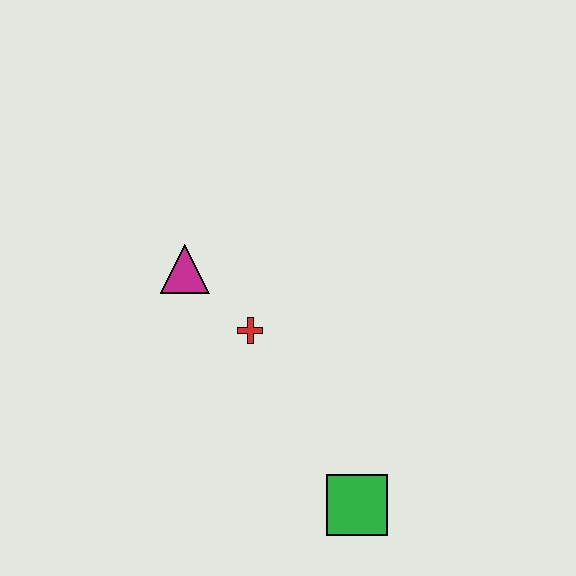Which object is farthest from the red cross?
The green square is farthest from the red cross.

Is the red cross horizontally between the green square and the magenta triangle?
Yes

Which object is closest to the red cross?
The magenta triangle is closest to the red cross.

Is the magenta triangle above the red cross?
Yes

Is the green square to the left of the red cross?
No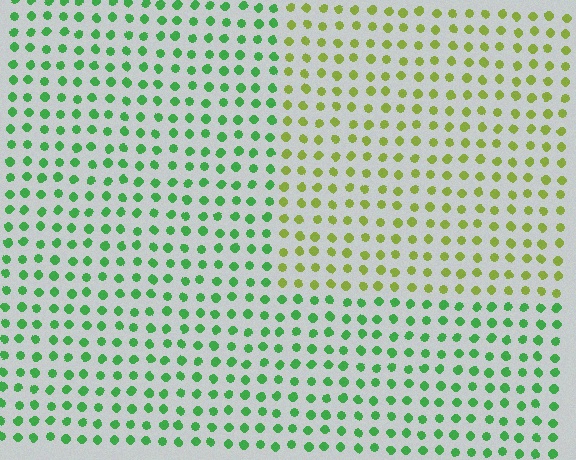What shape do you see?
I see a rectangle.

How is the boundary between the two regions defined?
The boundary is defined purely by a slight shift in hue (about 46 degrees). Spacing, size, and orientation are identical on both sides.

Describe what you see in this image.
The image is filled with small green elements in a uniform arrangement. A rectangle-shaped region is visible where the elements are tinted to a slightly different hue, forming a subtle color boundary.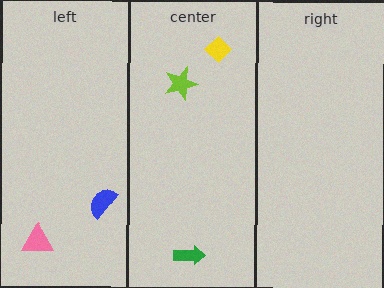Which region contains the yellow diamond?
The center region.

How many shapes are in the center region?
3.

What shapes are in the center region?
The green arrow, the lime star, the yellow diamond.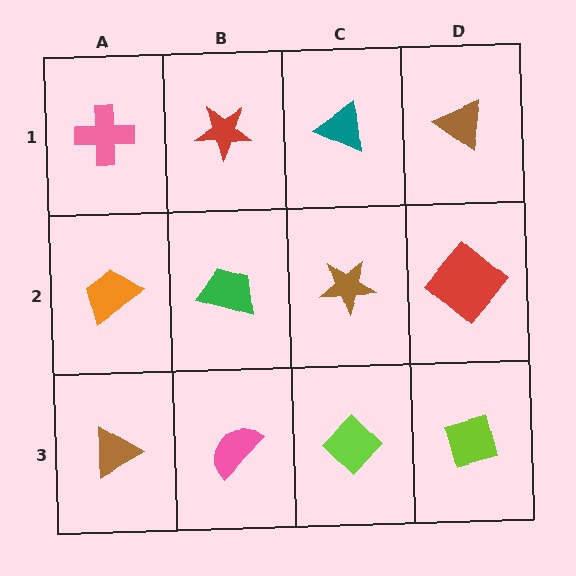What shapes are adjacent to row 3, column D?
A red diamond (row 2, column D), a lime diamond (row 3, column C).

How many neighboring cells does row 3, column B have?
3.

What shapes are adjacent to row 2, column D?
A brown triangle (row 1, column D), a lime diamond (row 3, column D), a brown star (row 2, column C).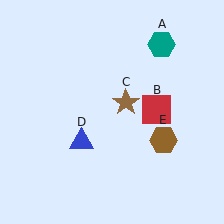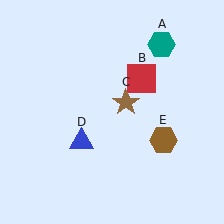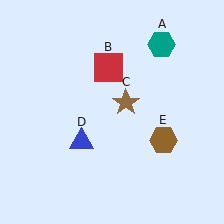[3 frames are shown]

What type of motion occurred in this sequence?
The red square (object B) rotated counterclockwise around the center of the scene.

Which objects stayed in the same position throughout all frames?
Teal hexagon (object A) and brown star (object C) and blue triangle (object D) and brown hexagon (object E) remained stationary.